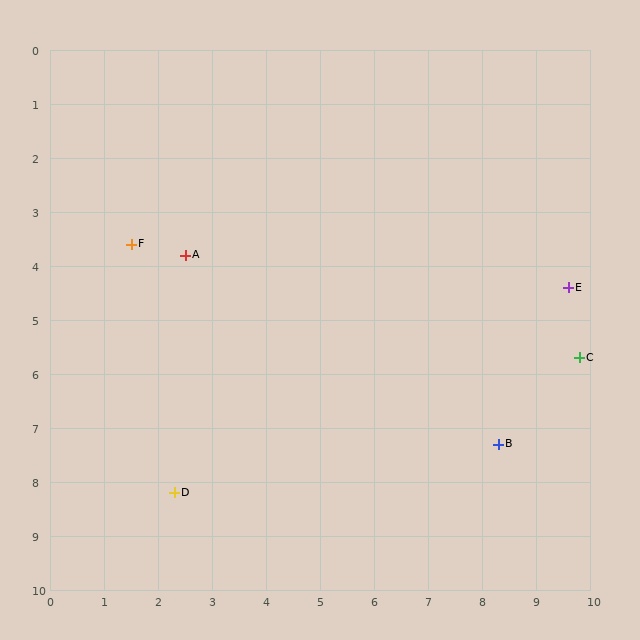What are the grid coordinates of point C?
Point C is at approximately (9.8, 5.7).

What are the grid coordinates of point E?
Point E is at approximately (9.6, 4.4).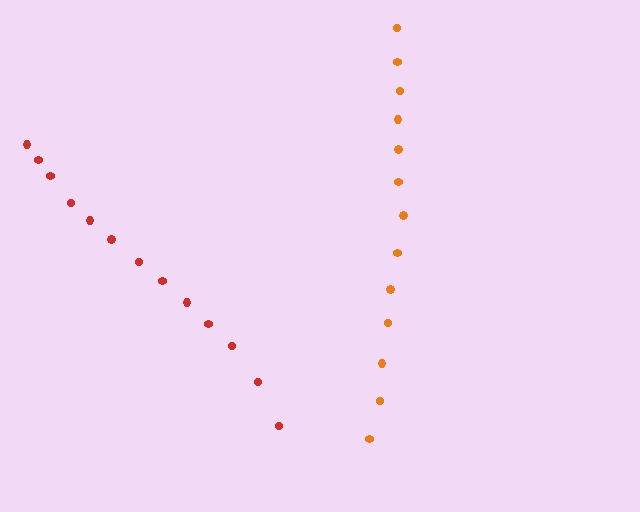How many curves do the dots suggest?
There are 2 distinct paths.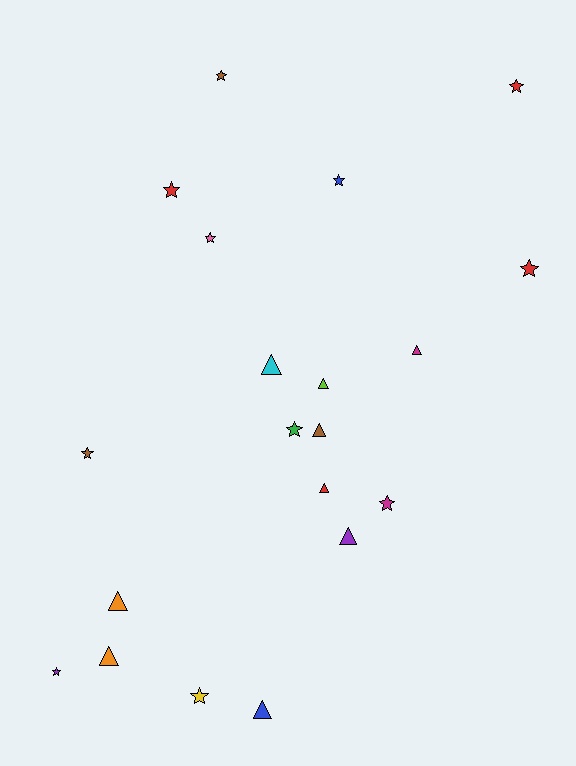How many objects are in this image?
There are 20 objects.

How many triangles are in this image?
There are 9 triangles.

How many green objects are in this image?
There is 1 green object.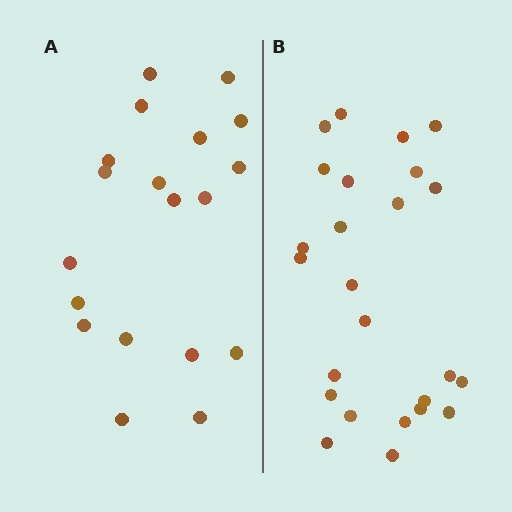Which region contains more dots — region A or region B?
Region B (the right region) has more dots.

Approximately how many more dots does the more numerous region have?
Region B has about 6 more dots than region A.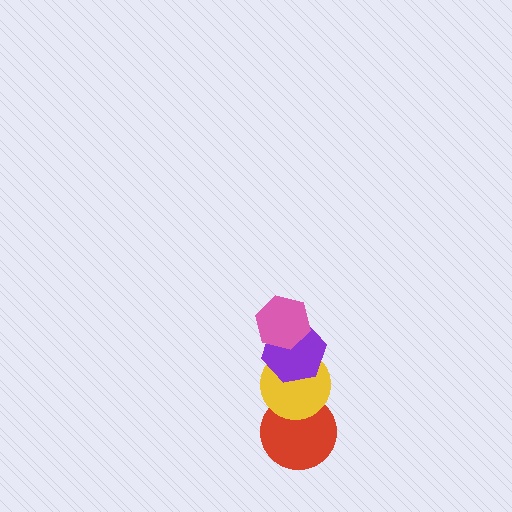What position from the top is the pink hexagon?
The pink hexagon is 1st from the top.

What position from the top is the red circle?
The red circle is 4th from the top.